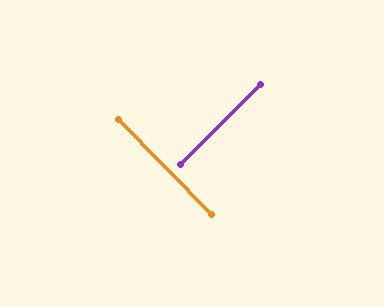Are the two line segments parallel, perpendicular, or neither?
Perpendicular — they meet at approximately 89°.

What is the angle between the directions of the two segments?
Approximately 89 degrees.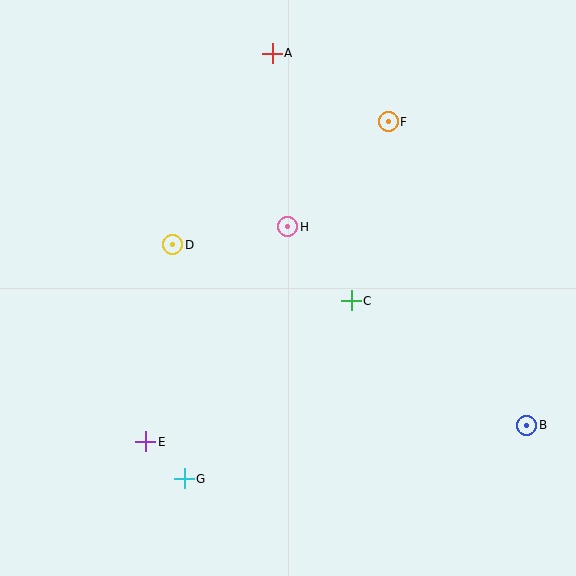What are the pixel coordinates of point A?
Point A is at (272, 53).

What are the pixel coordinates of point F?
Point F is at (388, 122).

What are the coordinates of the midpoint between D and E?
The midpoint between D and E is at (159, 343).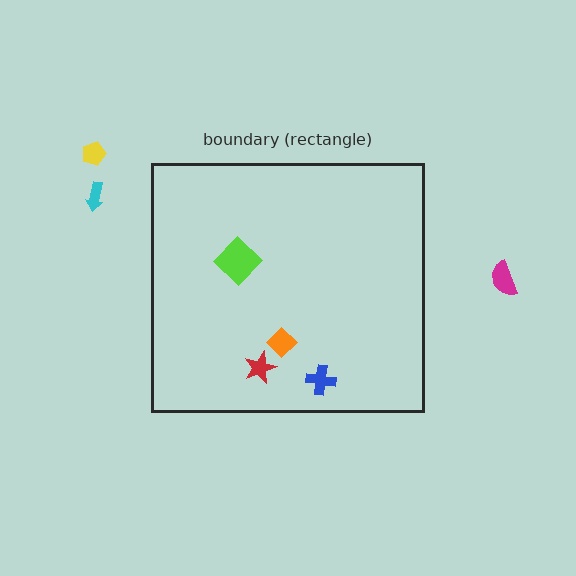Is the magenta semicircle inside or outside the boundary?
Outside.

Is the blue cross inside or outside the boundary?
Inside.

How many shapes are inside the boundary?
4 inside, 3 outside.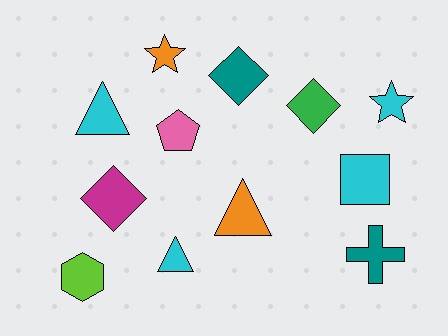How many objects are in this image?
There are 12 objects.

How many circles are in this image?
There are no circles.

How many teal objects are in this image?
There are 2 teal objects.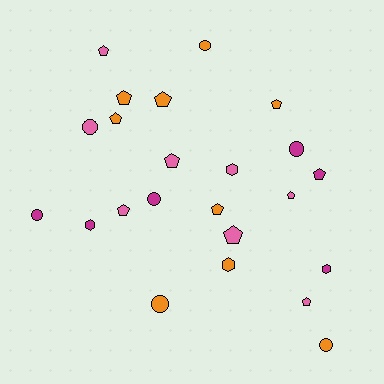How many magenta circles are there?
There are 3 magenta circles.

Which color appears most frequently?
Orange, with 9 objects.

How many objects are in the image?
There are 23 objects.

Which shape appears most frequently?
Pentagon, with 12 objects.